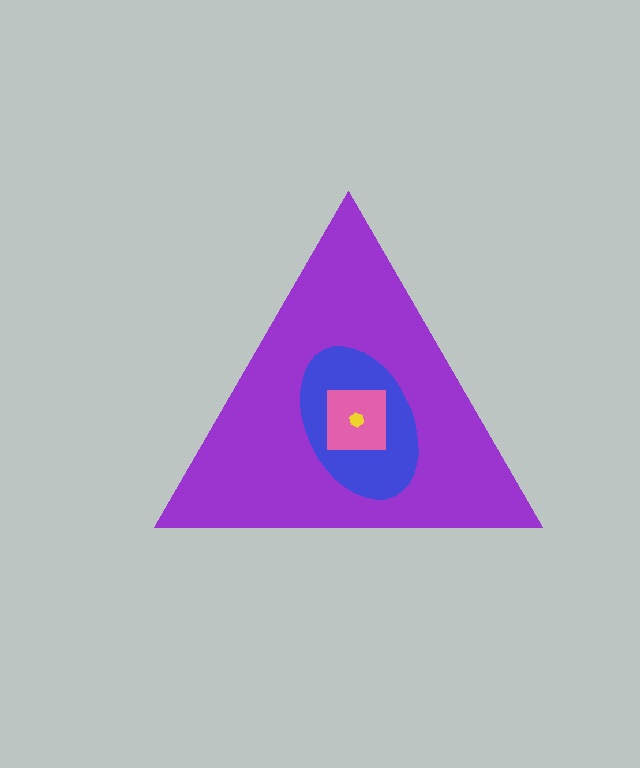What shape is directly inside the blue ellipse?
The pink square.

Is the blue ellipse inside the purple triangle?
Yes.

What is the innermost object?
The yellow hexagon.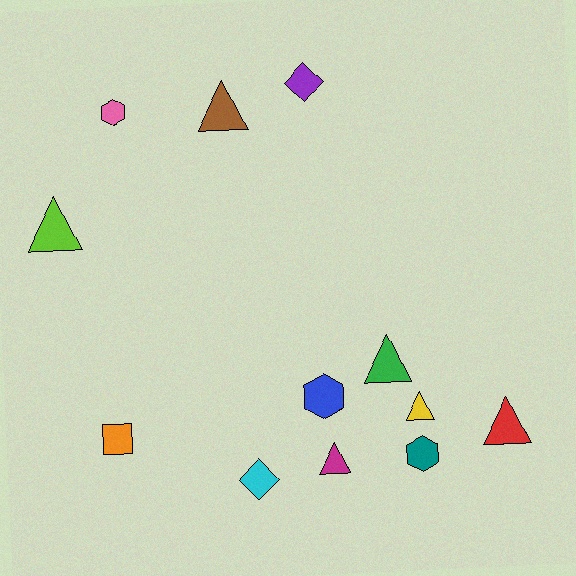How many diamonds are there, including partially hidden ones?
There are 2 diamonds.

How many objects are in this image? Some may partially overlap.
There are 12 objects.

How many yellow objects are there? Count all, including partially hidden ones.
There is 1 yellow object.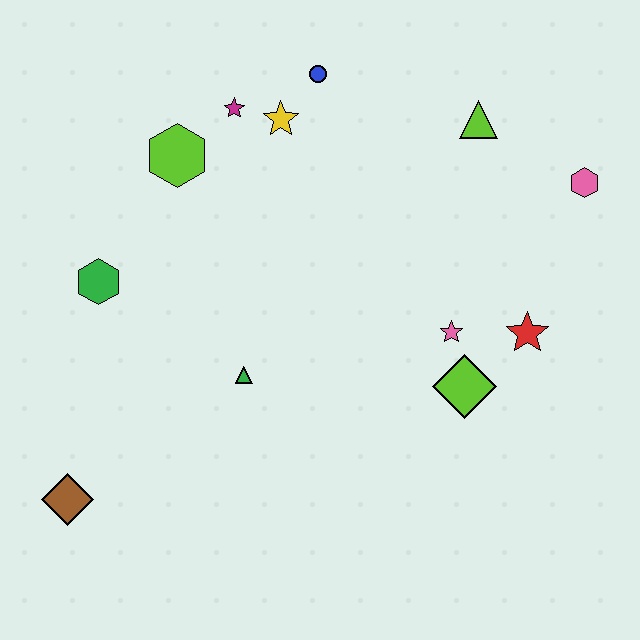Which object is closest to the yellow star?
The magenta star is closest to the yellow star.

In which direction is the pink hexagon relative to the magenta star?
The pink hexagon is to the right of the magenta star.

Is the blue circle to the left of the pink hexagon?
Yes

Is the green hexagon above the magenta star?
No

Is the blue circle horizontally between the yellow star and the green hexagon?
No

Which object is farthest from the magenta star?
The brown diamond is farthest from the magenta star.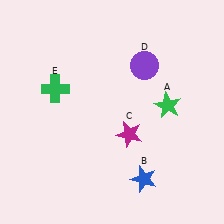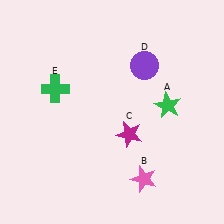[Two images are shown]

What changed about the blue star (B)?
In Image 1, B is blue. In Image 2, it changed to pink.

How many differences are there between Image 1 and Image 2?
There is 1 difference between the two images.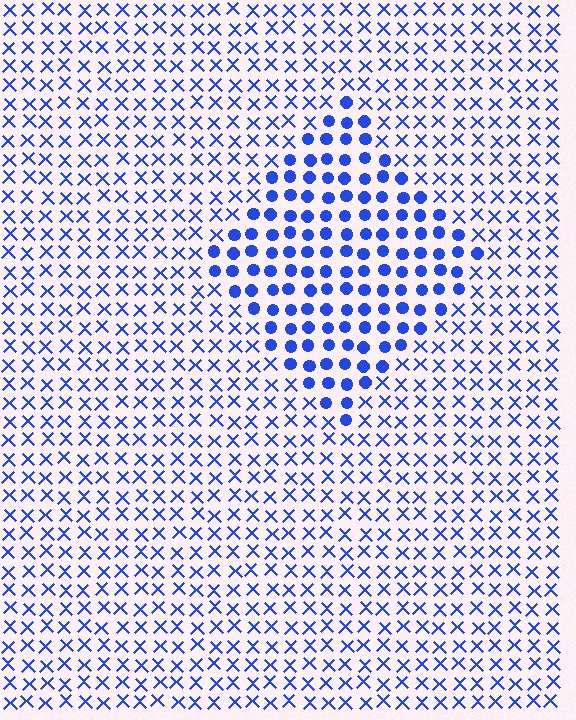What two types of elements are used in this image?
The image uses circles inside the diamond region and X marks outside it.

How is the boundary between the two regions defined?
The boundary is defined by a change in element shape: circles inside vs. X marks outside. All elements share the same color and spacing.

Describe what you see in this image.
The image is filled with small blue elements arranged in a uniform grid. A diamond-shaped region contains circles, while the surrounding area contains X marks. The boundary is defined purely by the change in element shape.